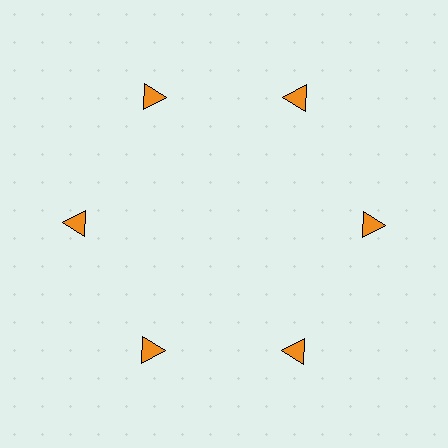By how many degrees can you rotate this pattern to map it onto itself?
The pattern maps onto itself every 60 degrees of rotation.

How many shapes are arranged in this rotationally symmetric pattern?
There are 6 shapes, arranged in 6 groups of 1.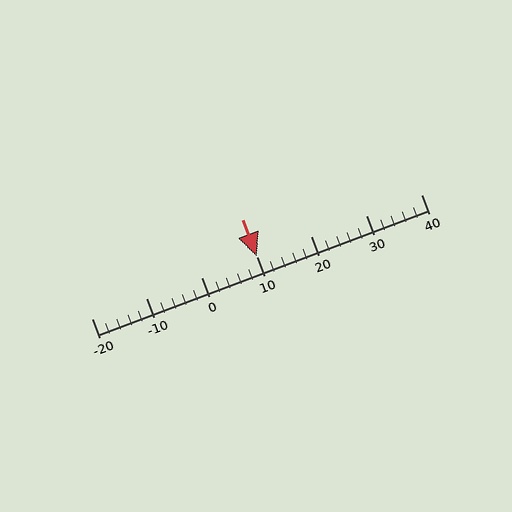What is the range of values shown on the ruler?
The ruler shows values from -20 to 40.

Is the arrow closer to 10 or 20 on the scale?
The arrow is closer to 10.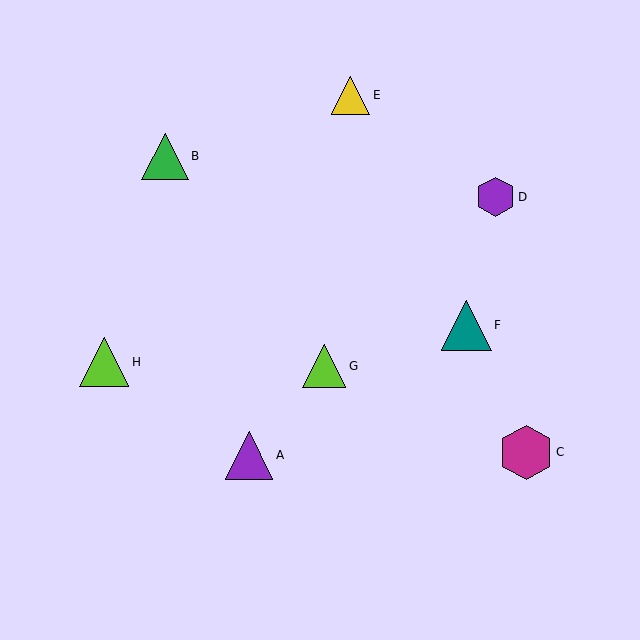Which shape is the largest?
The magenta hexagon (labeled C) is the largest.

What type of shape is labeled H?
Shape H is a lime triangle.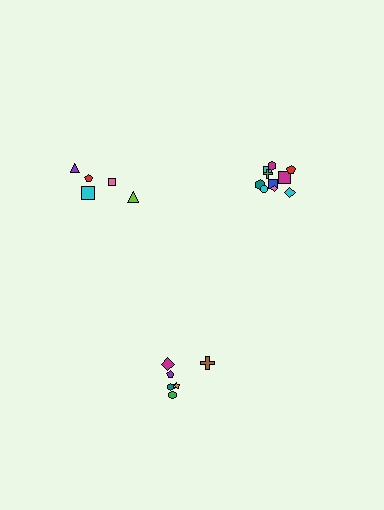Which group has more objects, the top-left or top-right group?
The top-right group.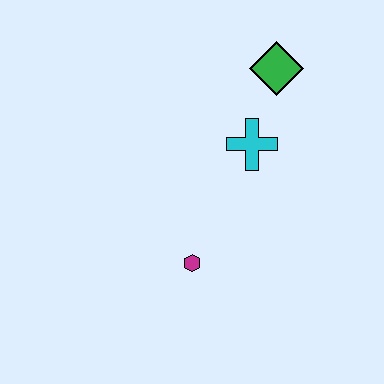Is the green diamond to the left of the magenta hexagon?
No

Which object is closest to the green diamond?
The cyan cross is closest to the green diamond.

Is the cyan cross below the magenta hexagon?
No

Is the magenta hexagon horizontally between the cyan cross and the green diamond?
No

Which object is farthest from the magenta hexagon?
The green diamond is farthest from the magenta hexagon.